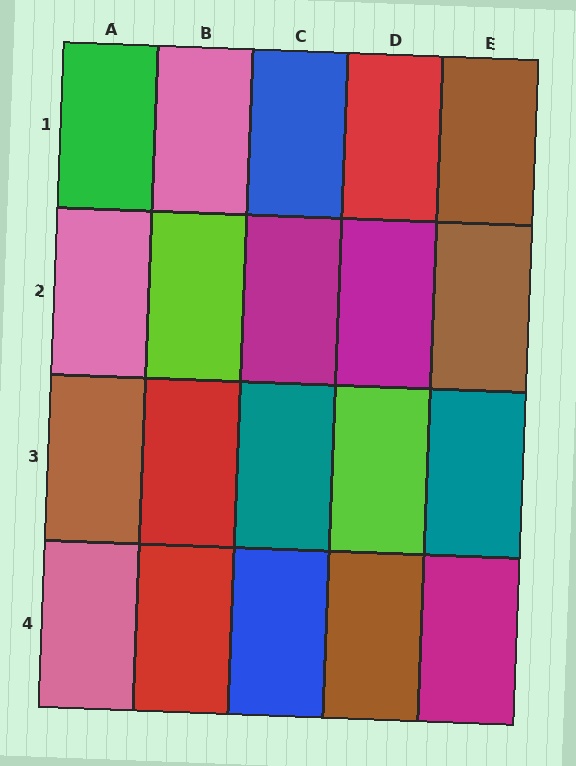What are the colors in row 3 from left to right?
Brown, red, teal, lime, teal.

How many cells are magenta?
3 cells are magenta.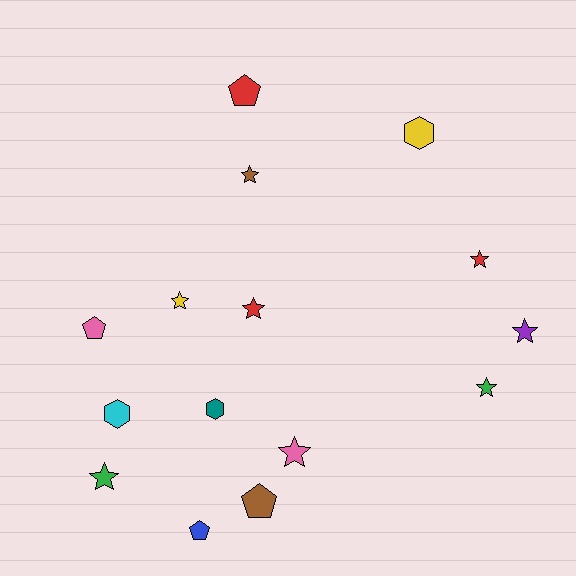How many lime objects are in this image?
There are no lime objects.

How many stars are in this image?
There are 8 stars.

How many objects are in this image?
There are 15 objects.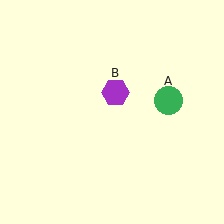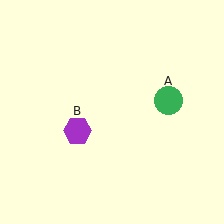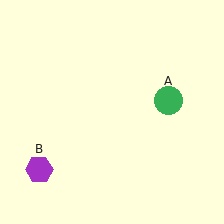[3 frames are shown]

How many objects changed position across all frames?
1 object changed position: purple hexagon (object B).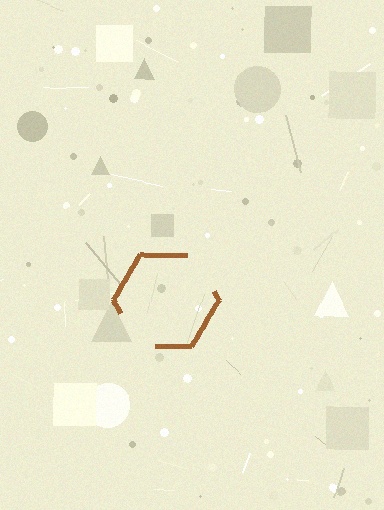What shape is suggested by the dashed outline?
The dashed outline suggests a hexagon.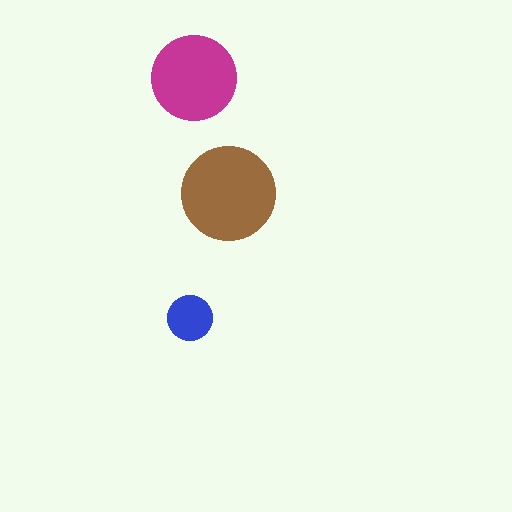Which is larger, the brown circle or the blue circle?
The brown one.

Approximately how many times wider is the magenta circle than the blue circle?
About 2 times wider.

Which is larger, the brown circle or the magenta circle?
The brown one.